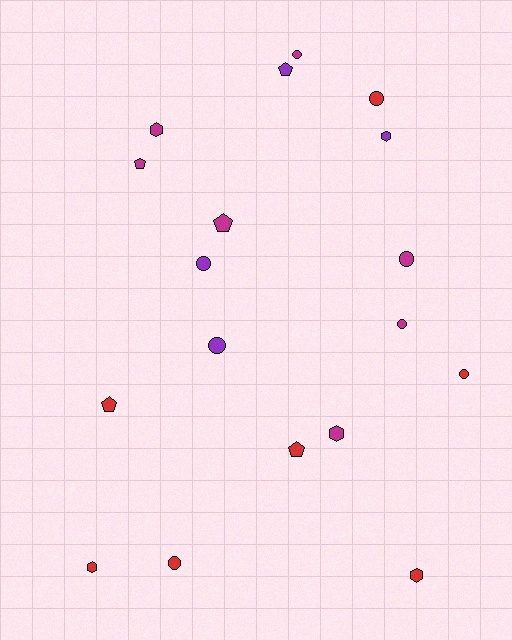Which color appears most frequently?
Red, with 7 objects.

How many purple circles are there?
There are 2 purple circles.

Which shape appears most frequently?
Circle, with 8 objects.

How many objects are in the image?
There are 18 objects.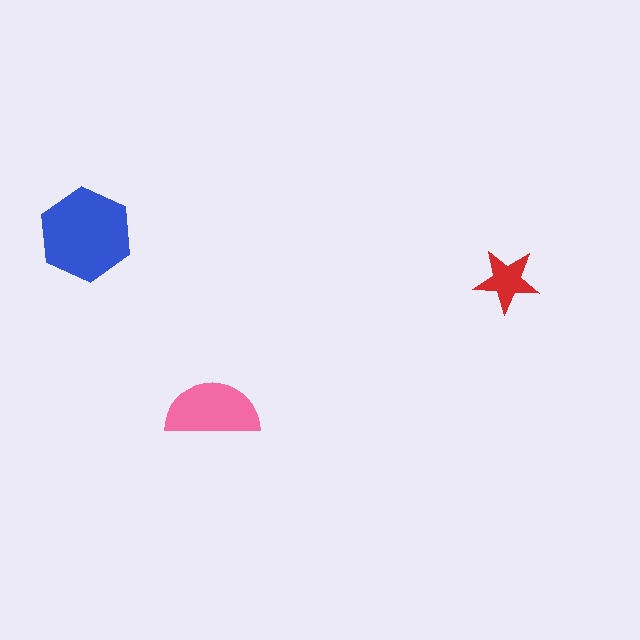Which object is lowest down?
The pink semicircle is bottommost.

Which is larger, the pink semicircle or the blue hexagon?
The blue hexagon.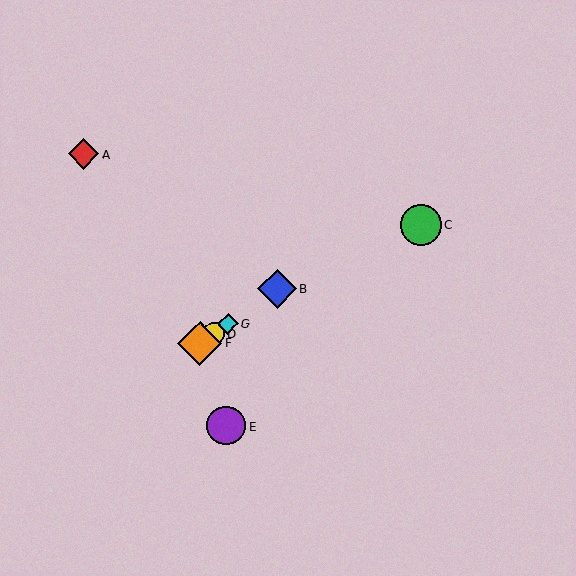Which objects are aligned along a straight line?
Objects B, D, F, G are aligned along a straight line.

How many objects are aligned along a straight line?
4 objects (B, D, F, G) are aligned along a straight line.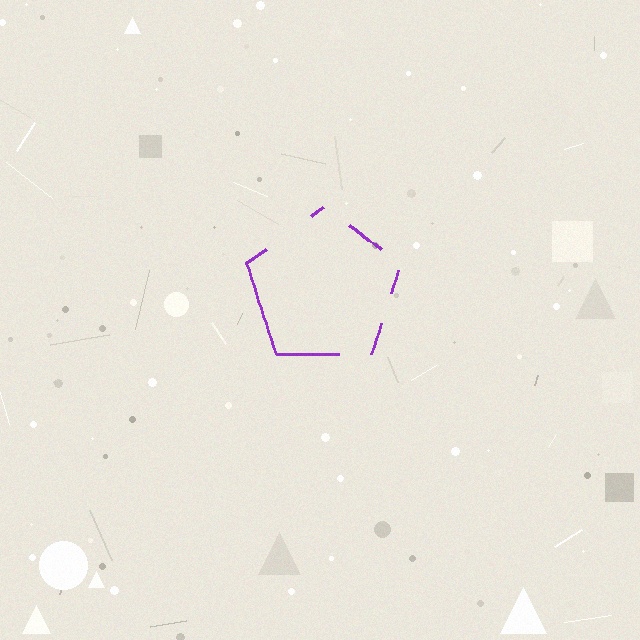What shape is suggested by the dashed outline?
The dashed outline suggests a pentagon.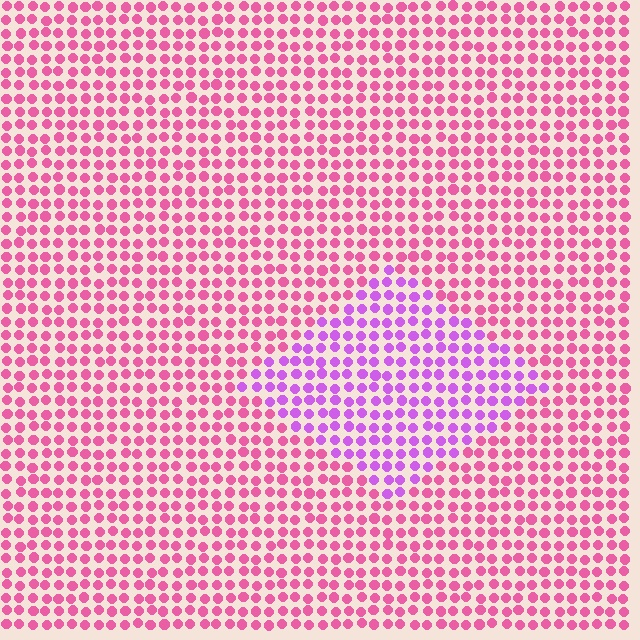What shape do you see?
I see a diamond.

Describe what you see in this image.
The image is filled with small pink elements in a uniform arrangement. A diamond-shaped region is visible where the elements are tinted to a slightly different hue, forming a subtle color boundary.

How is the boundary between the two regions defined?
The boundary is defined purely by a slight shift in hue (about 41 degrees). Spacing, size, and orientation are identical on both sides.